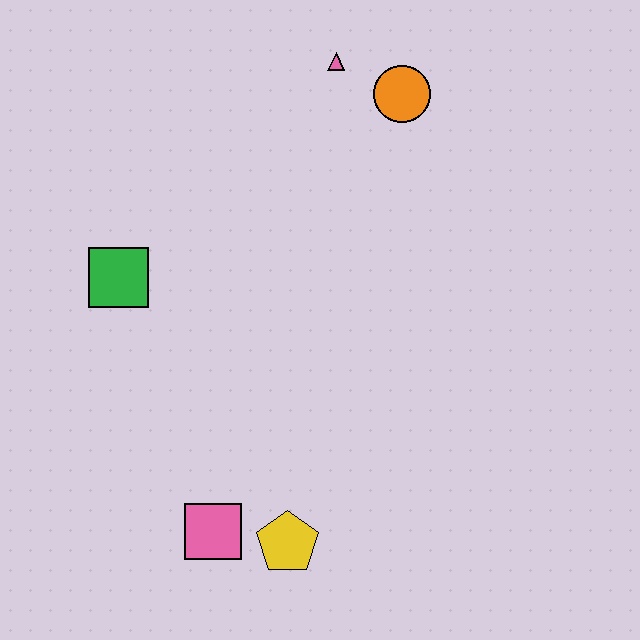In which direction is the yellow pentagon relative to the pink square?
The yellow pentagon is to the right of the pink square.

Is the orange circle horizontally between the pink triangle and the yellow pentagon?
No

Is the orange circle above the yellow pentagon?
Yes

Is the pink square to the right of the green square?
Yes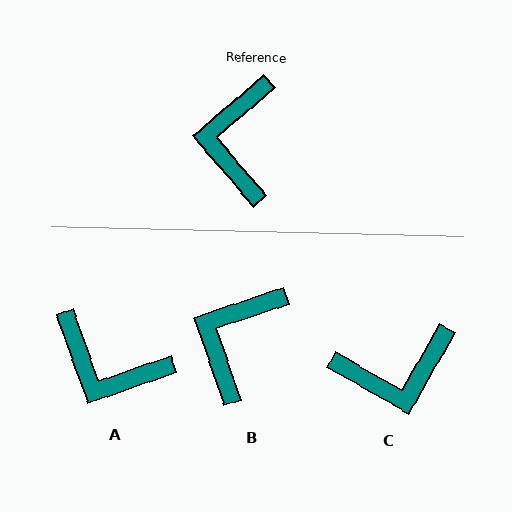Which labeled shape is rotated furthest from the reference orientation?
C, about 109 degrees away.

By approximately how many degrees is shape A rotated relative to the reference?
Approximately 69 degrees counter-clockwise.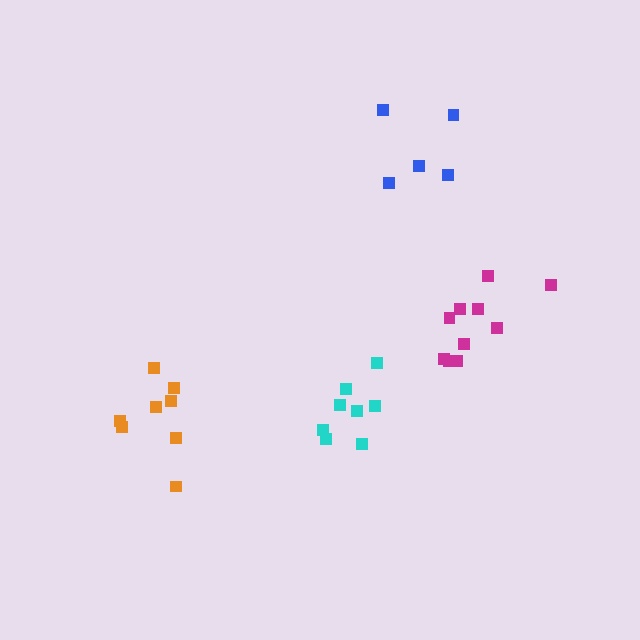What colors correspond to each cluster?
The clusters are colored: blue, orange, cyan, magenta.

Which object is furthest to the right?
The magenta cluster is rightmost.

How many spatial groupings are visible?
There are 4 spatial groupings.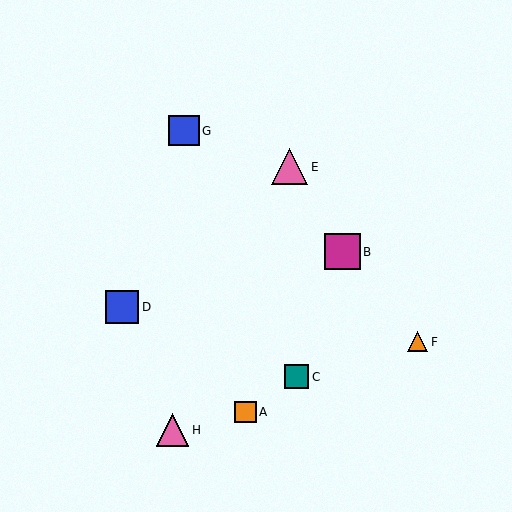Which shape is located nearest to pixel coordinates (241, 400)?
The orange square (labeled A) at (246, 412) is nearest to that location.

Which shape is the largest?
The pink triangle (labeled E) is the largest.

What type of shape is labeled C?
Shape C is a teal square.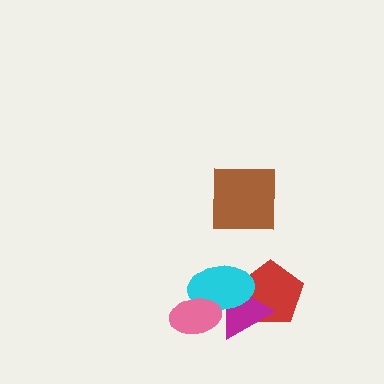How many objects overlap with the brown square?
0 objects overlap with the brown square.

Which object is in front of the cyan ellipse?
The pink ellipse is in front of the cyan ellipse.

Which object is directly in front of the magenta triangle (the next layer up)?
The cyan ellipse is directly in front of the magenta triangle.